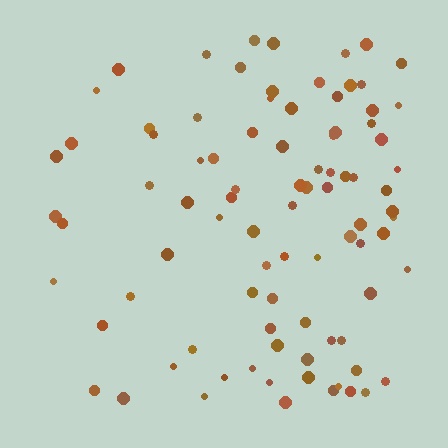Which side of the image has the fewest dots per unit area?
The left.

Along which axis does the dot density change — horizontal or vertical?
Horizontal.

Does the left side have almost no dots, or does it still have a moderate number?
Still a moderate number, just noticeably fewer than the right.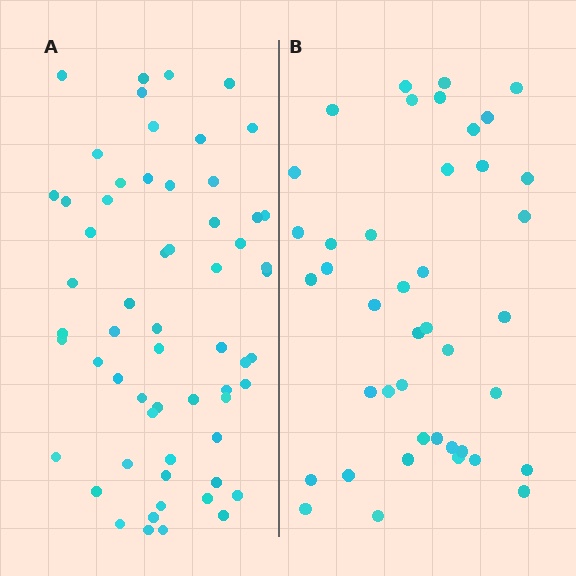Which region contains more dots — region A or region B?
Region A (the left region) has more dots.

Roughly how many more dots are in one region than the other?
Region A has approximately 20 more dots than region B.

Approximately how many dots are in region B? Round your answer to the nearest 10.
About 40 dots. (The exact count is 42, which rounds to 40.)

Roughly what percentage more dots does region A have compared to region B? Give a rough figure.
About 45% more.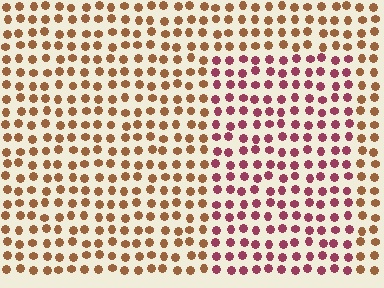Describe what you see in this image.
The image is filled with small brown elements in a uniform arrangement. A rectangle-shaped region is visible where the elements are tinted to a slightly different hue, forming a subtle color boundary.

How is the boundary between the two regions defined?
The boundary is defined purely by a slight shift in hue (about 47 degrees). Spacing, size, and orientation are identical on both sides.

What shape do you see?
I see a rectangle.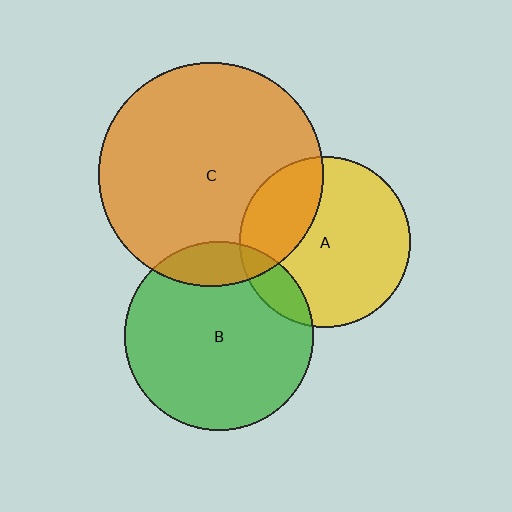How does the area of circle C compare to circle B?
Approximately 1.4 times.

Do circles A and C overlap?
Yes.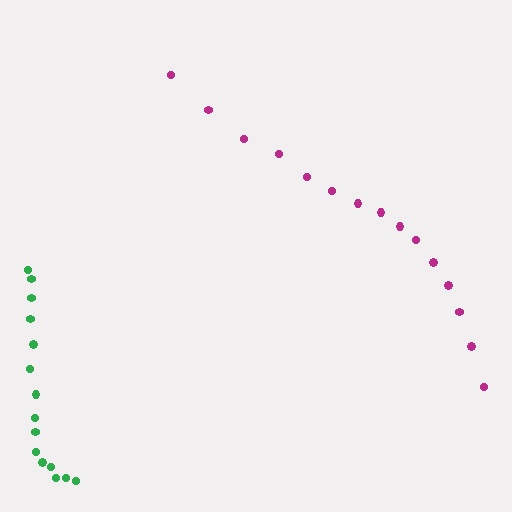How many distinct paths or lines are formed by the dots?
There are 2 distinct paths.